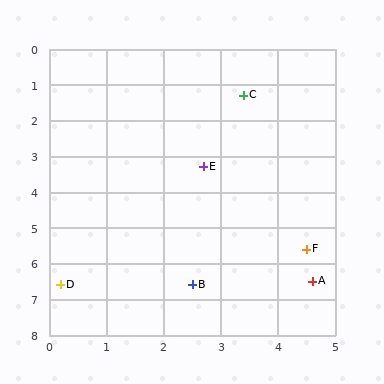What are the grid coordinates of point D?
Point D is at approximately (0.2, 6.6).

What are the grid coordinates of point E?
Point E is at approximately (2.7, 3.3).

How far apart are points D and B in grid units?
Points D and B are about 2.3 grid units apart.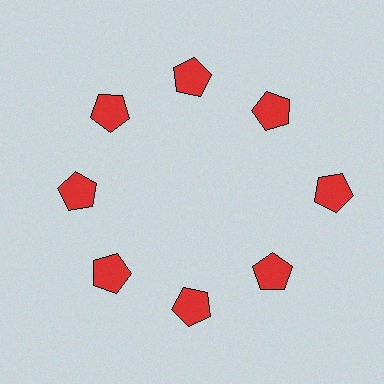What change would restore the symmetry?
The symmetry would be restored by moving it inward, back onto the ring so that all 8 pentagons sit at equal angles and equal distance from the center.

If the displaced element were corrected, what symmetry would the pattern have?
It would have 8-fold rotational symmetry — the pattern would map onto itself every 45 degrees.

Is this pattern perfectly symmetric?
No. The 8 red pentagons are arranged in a ring, but one element near the 3 o'clock position is pushed outward from the center, breaking the 8-fold rotational symmetry.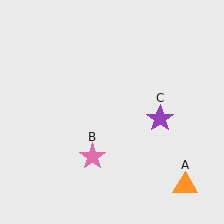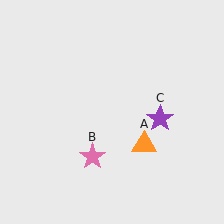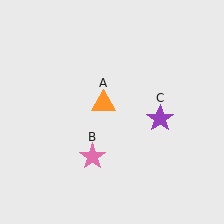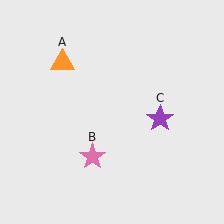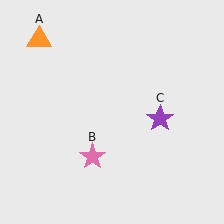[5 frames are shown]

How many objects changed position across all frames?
1 object changed position: orange triangle (object A).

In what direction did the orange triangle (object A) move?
The orange triangle (object A) moved up and to the left.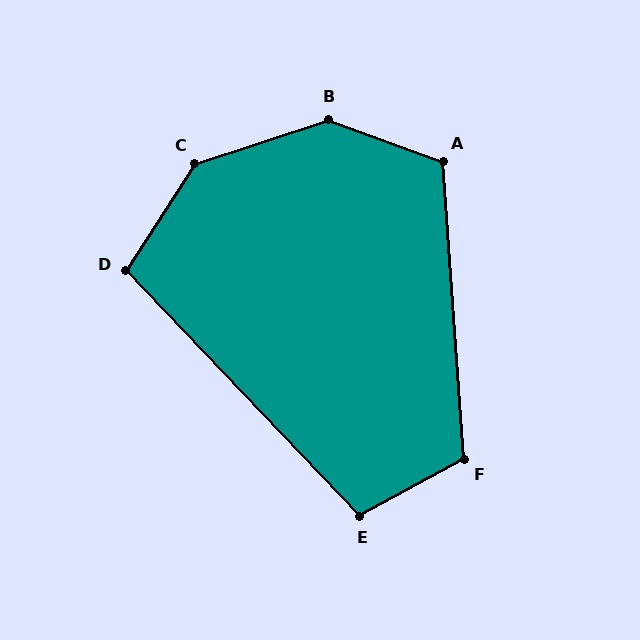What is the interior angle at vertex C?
Approximately 141 degrees (obtuse).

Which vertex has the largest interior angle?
B, at approximately 142 degrees.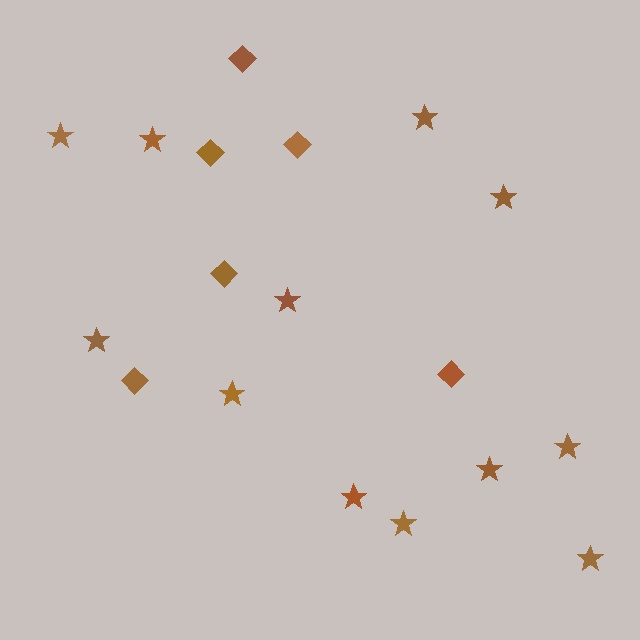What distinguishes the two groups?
There are 2 groups: one group of diamonds (6) and one group of stars (12).